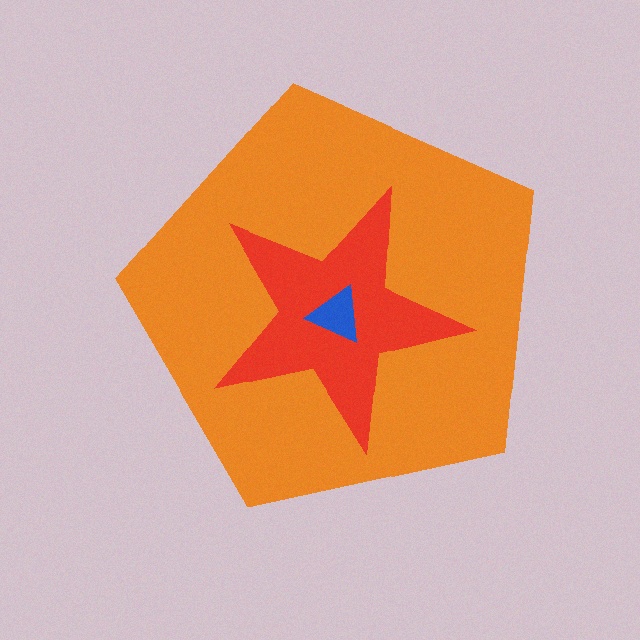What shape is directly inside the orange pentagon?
The red star.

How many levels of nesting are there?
3.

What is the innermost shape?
The blue triangle.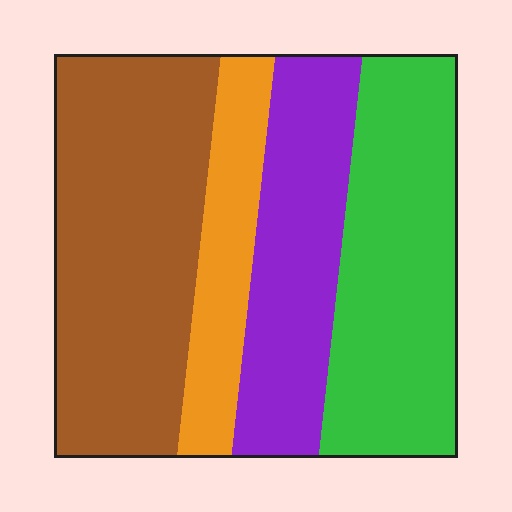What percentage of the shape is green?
Green covers roughly 30% of the shape.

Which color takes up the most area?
Brown, at roughly 35%.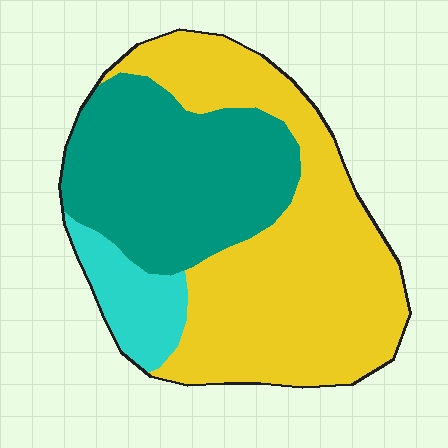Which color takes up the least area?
Cyan, at roughly 10%.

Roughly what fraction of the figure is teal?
Teal covers roughly 35% of the figure.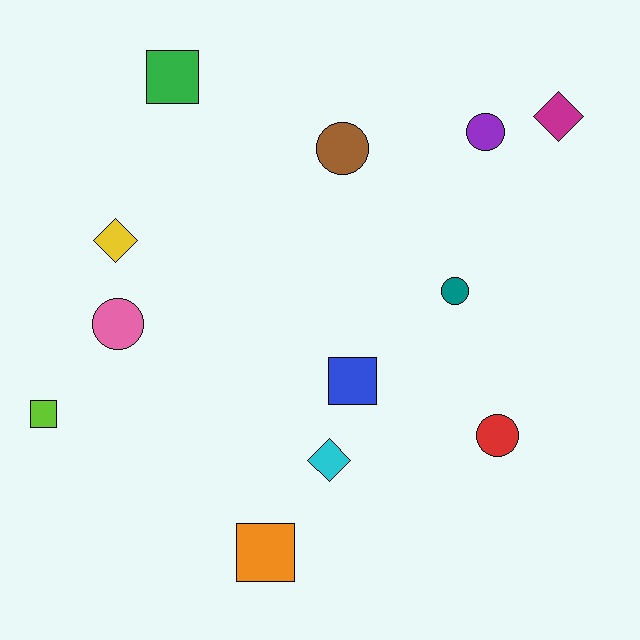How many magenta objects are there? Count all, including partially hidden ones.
There is 1 magenta object.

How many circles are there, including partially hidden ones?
There are 5 circles.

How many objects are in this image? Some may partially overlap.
There are 12 objects.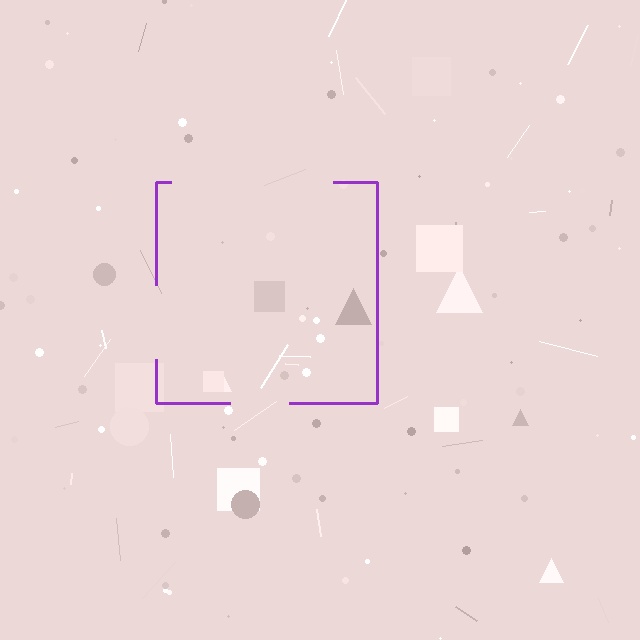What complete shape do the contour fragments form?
The contour fragments form a square.